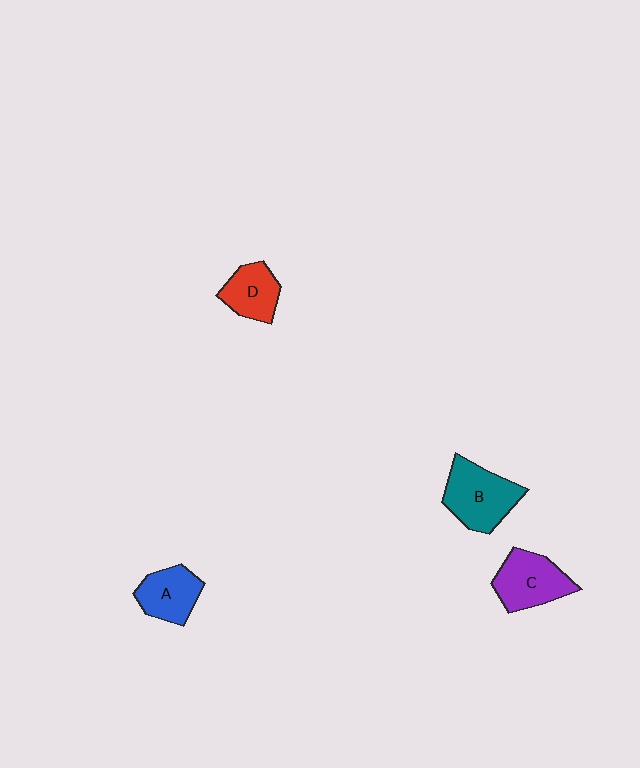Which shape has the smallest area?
Shape D (red).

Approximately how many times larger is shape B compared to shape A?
Approximately 1.4 times.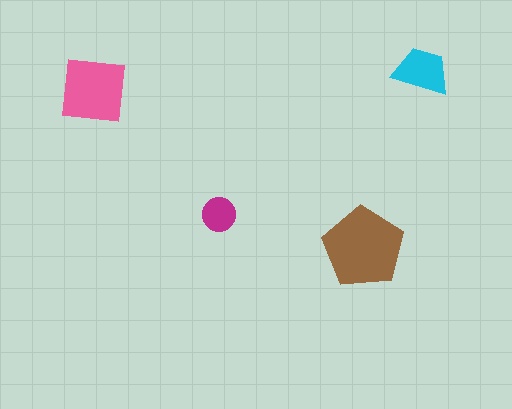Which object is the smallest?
The magenta circle.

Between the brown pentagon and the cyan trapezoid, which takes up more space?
The brown pentagon.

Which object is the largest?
The brown pentagon.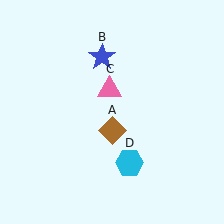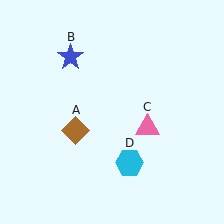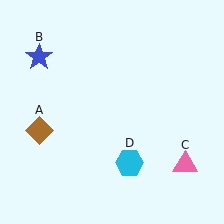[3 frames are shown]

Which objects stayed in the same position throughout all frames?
Cyan hexagon (object D) remained stationary.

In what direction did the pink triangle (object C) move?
The pink triangle (object C) moved down and to the right.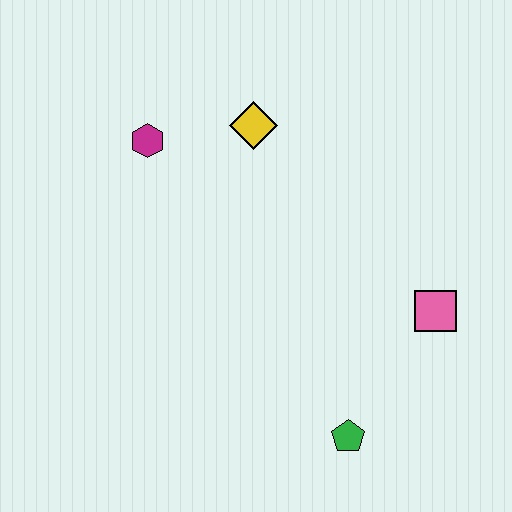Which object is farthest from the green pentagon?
The magenta hexagon is farthest from the green pentagon.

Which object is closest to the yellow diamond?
The magenta hexagon is closest to the yellow diamond.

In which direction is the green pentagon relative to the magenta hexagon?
The green pentagon is below the magenta hexagon.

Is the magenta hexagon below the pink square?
No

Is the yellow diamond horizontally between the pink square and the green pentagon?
No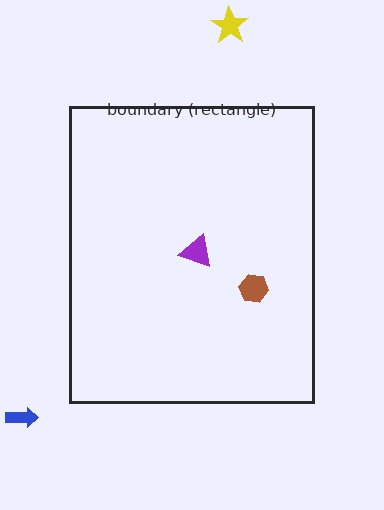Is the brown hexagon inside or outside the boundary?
Inside.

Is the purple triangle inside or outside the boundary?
Inside.